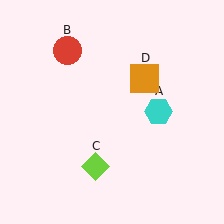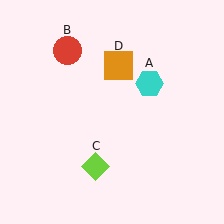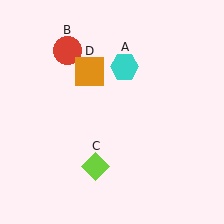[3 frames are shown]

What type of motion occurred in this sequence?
The cyan hexagon (object A), orange square (object D) rotated counterclockwise around the center of the scene.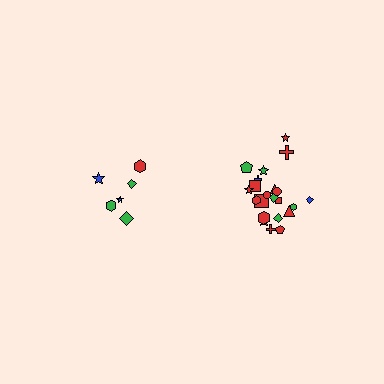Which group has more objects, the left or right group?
The right group.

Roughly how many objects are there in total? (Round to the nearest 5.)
Roughly 30 objects in total.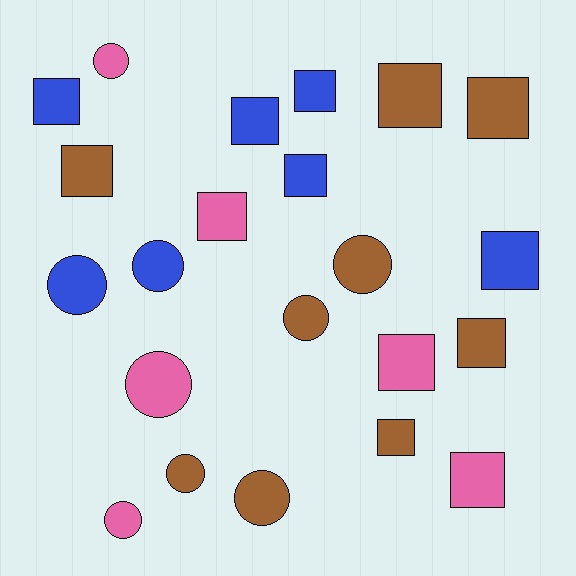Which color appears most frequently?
Brown, with 9 objects.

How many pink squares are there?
There are 3 pink squares.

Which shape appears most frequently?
Square, with 13 objects.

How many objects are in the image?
There are 22 objects.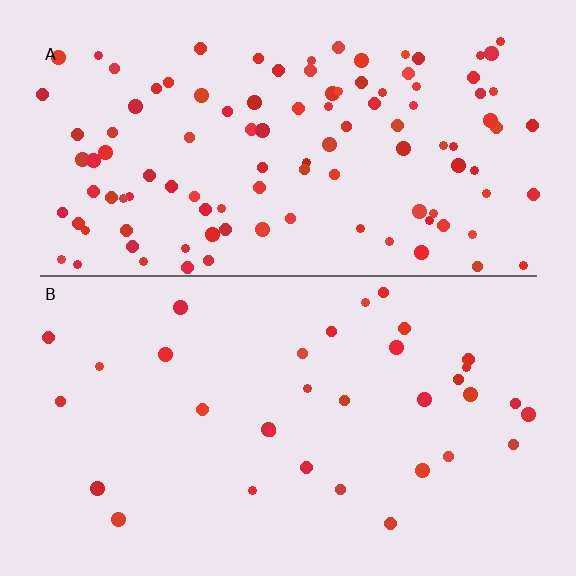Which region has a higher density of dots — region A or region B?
A (the top).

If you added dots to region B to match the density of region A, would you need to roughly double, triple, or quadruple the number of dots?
Approximately triple.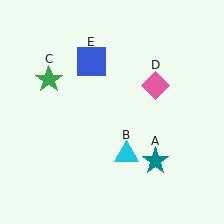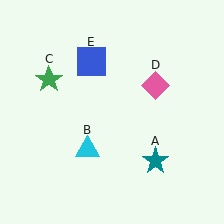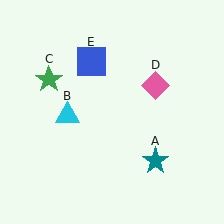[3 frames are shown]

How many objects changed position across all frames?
1 object changed position: cyan triangle (object B).